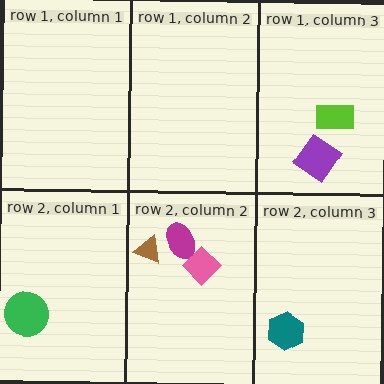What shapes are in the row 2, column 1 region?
The green circle.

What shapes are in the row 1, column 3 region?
The purple diamond, the lime rectangle.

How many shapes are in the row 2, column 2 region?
3.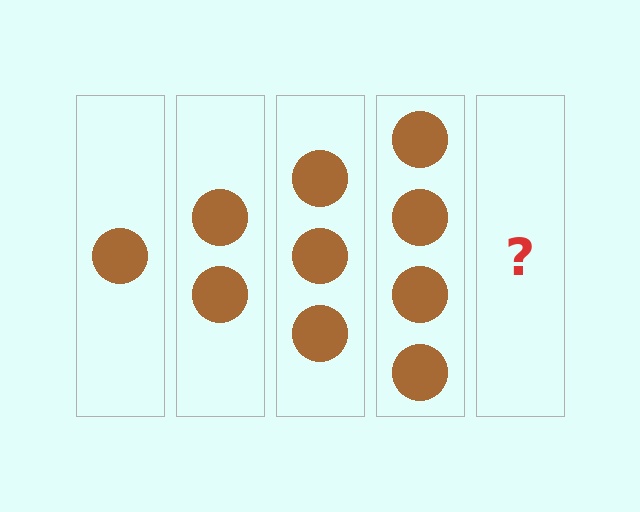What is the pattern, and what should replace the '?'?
The pattern is that each step adds one more circle. The '?' should be 5 circles.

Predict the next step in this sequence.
The next step is 5 circles.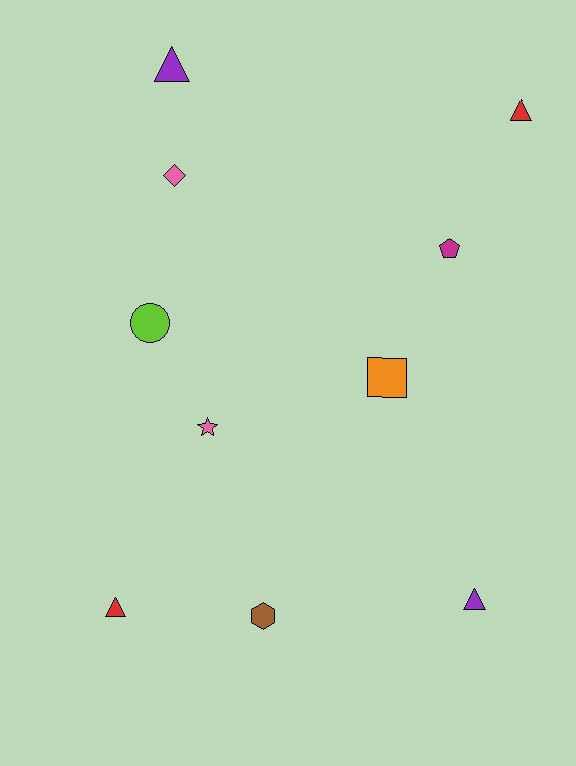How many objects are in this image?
There are 10 objects.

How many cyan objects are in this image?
There are no cyan objects.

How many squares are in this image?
There is 1 square.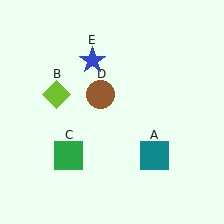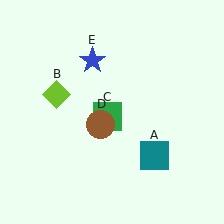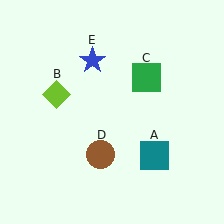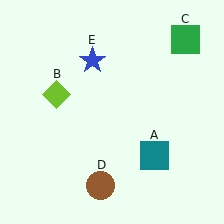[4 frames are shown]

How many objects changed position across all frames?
2 objects changed position: green square (object C), brown circle (object D).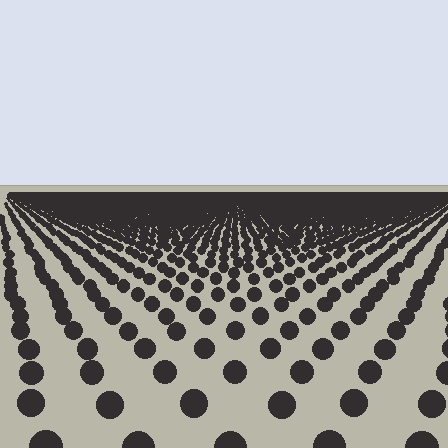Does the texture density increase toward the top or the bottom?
Density increases toward the top.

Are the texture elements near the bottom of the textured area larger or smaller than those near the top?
Larger. Near the bottom, elements are closer to the viewer and appear at a bigger on-screen size.